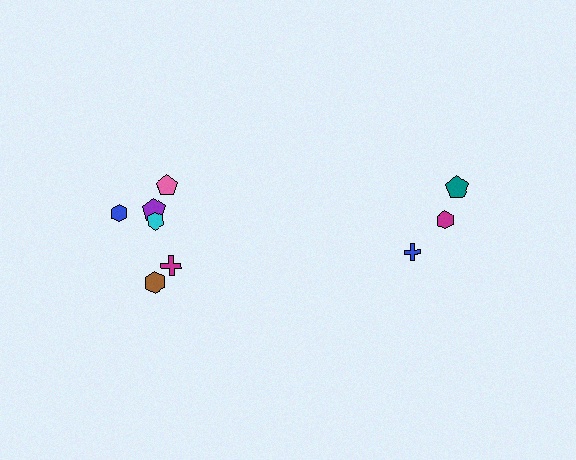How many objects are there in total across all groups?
There are 9 objects.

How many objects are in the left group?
There are 6 objects.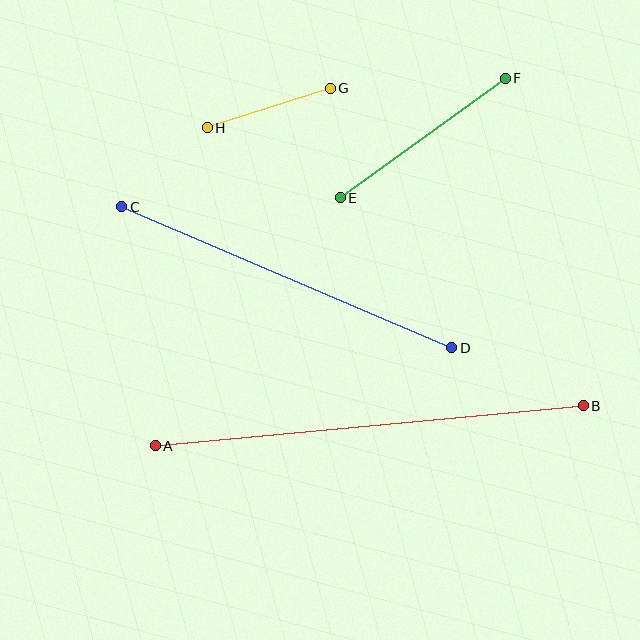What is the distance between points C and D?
The distance is approximately 358 pixels.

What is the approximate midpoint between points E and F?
The midpoint is at approximately (423, 138) pixels.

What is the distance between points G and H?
The distance is approximately 129 pixels.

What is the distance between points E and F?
The distance is approximately 204 pixels.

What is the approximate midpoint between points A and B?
The midpoint is at approximately (369, 426) pixels.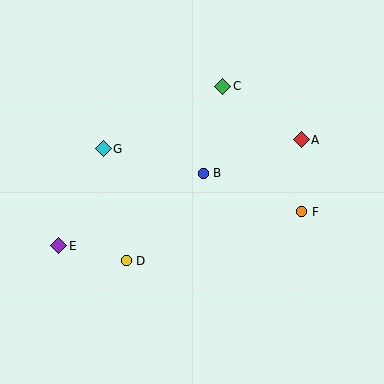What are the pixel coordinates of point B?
Point B is at (203, 173).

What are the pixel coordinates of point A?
Point A is at (301, 140).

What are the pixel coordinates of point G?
Point G is at (103, 149).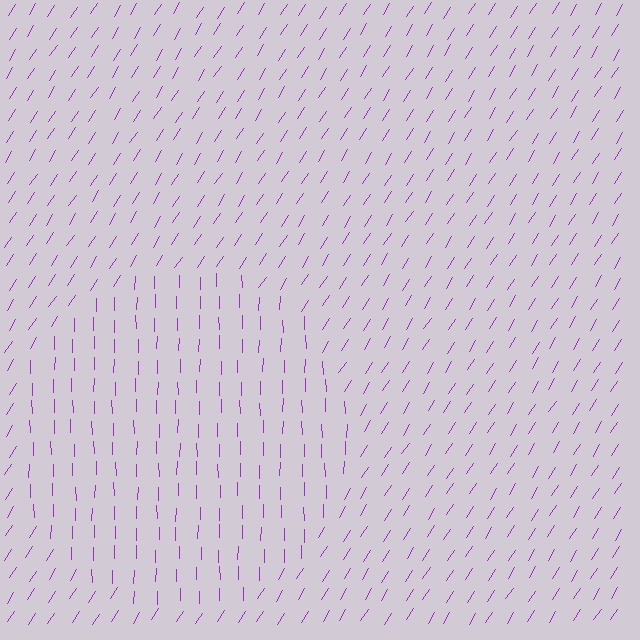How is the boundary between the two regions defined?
The boundary is defined purely by a change in line orientation (approximately 32 degrees difference). All lines are the same color and thickness.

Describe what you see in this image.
The image is filled with small purple line segments. A circle region in the image has lines oriented differently from the surrounding lines, creating a visible texture boundary.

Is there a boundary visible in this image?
Yes, there is a texture boundary formed by a change in line orientation.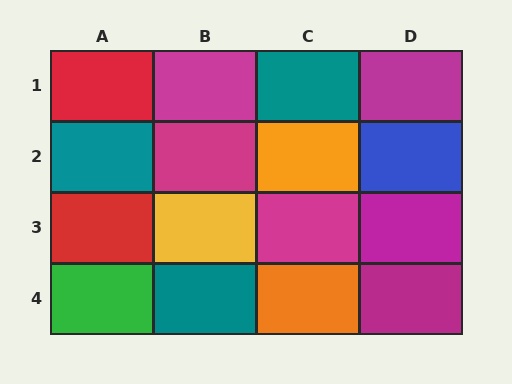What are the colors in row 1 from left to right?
Red, magenta, teal, magenta.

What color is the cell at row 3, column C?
Magenta.